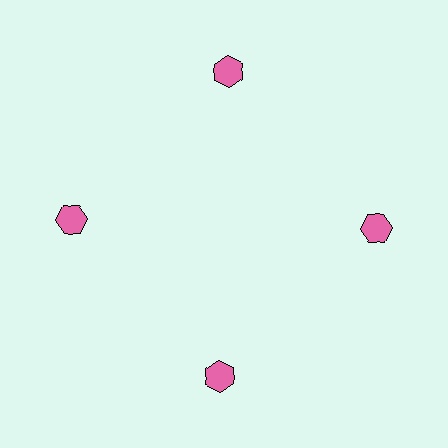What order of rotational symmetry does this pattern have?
This pattern has 4-fold rotational symmetry.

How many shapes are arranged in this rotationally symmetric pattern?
There are 4 shapes, arranged in 4 groups of 1.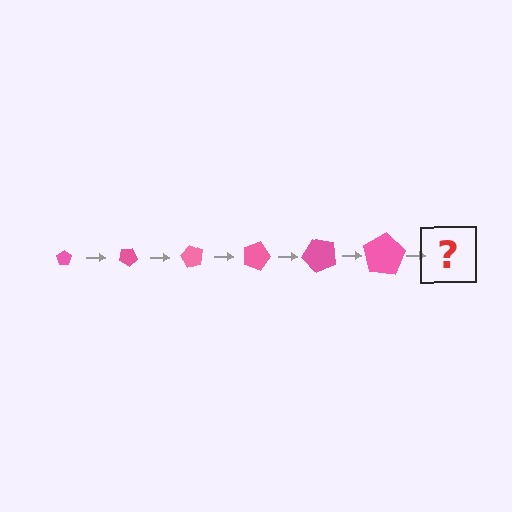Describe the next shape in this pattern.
It should be a pentagon, larger than the previous one and rotated 180 degrees from the start.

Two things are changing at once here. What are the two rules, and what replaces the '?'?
The two rules are that the pentagon grows larger each step and it rotates 30 degrees each step. The '?' should be a pentagon, larger than the previous one and rotated 180 degrees from the start.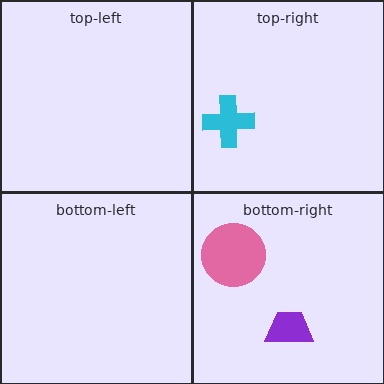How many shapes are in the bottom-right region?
2.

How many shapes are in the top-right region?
1.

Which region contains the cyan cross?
The top-right region.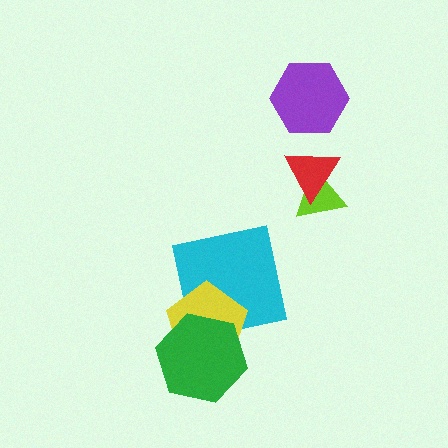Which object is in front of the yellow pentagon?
The green hexagon is in front of the yellow pentagon.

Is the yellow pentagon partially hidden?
Yes, it is partially covered by another shape.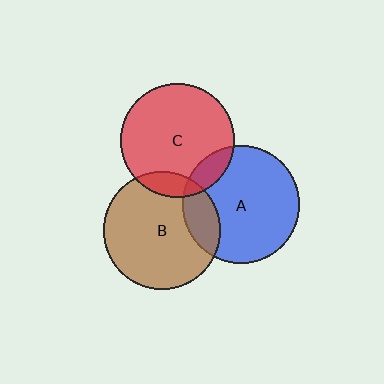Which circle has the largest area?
Circle B (brown).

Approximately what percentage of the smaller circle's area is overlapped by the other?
Approximately 10%.